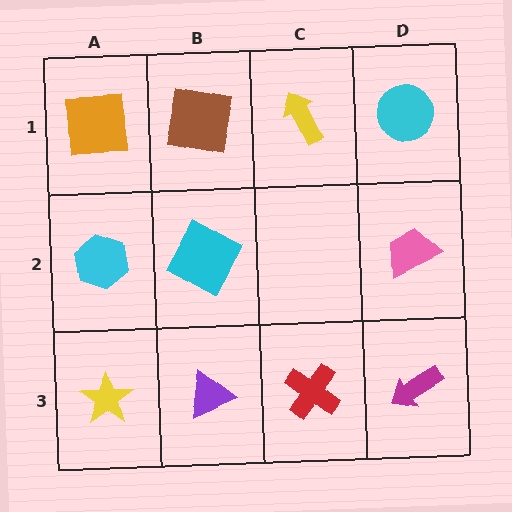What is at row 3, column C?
A red cross.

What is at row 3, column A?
A yellow star.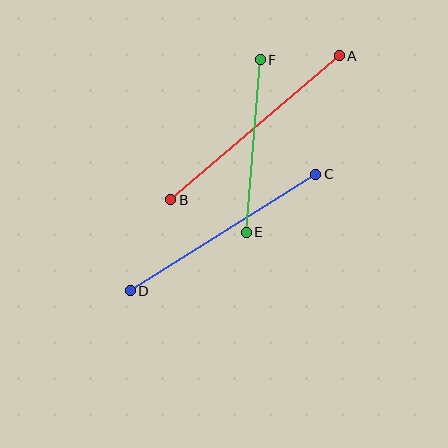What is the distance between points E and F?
The distance is approximately 173 pixels.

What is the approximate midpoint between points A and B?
The midpoint is at approximately (255, 128) pixels.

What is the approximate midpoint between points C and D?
The midpoint is at approximately (223, 232) pixels.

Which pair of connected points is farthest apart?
Points A and B are farthest apart.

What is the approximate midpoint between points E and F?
The midpoint is at approximately (253, 146) pixels.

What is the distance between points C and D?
The distance is approximately 219 pixels.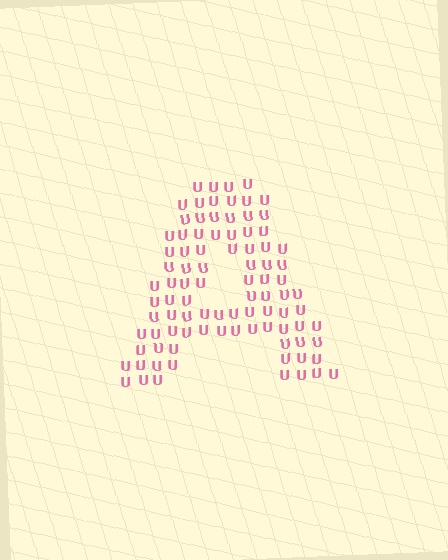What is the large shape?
The large shape is the letter A.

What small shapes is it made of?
It is made of small letter U's.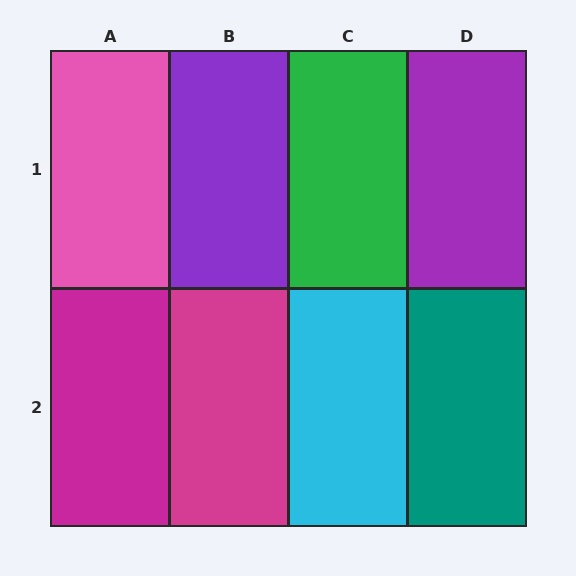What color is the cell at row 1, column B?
Purple.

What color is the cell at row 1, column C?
Green.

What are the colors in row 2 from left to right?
Magenta, magenta, cyan, teal.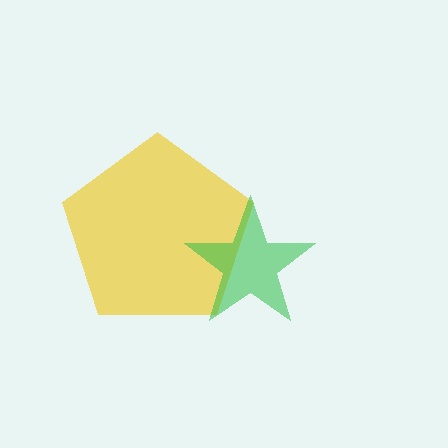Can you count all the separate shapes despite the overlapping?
Yes, there are 2 separate shapes.